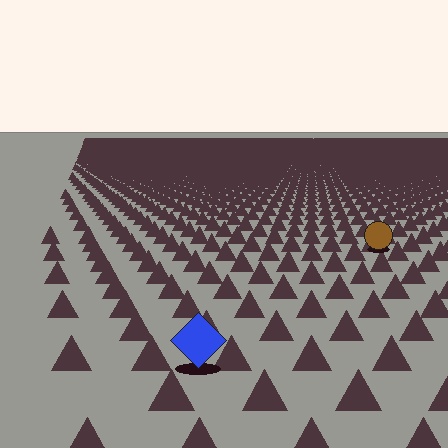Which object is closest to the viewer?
The blue diamond is closest. The texture marks near it are larger and more spread out.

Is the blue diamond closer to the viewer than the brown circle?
Yes. The blue diamond is closer — you can tell from the texture gradient: the ground texture is coarser near it.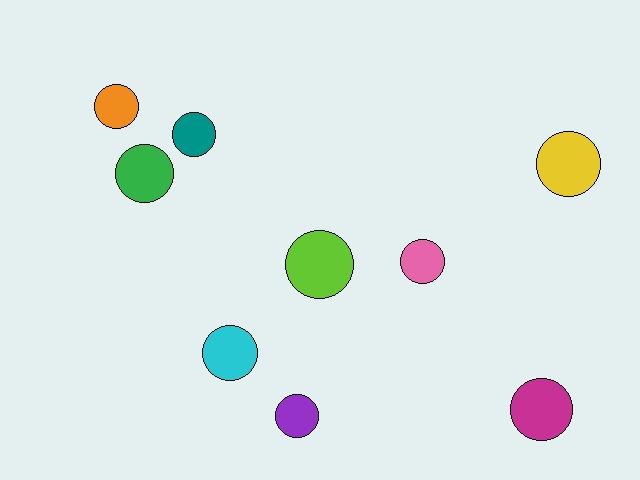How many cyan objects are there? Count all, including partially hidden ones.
There is 1 cyan object.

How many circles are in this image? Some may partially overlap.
There are 9 circles.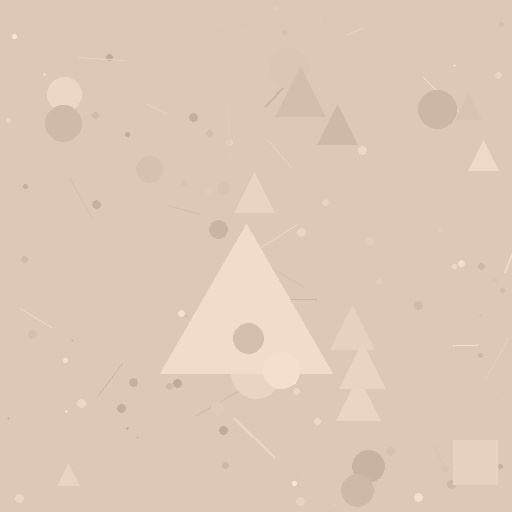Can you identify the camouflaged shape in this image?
The camouflaged shape is a triangle.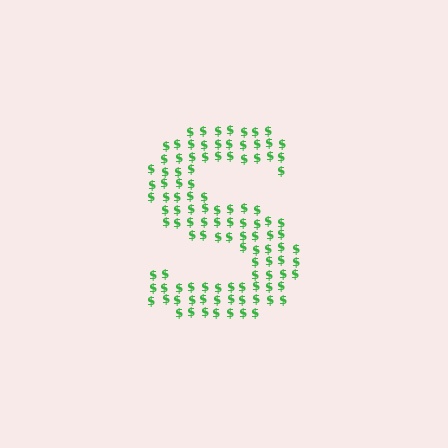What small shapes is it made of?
It is made of small dollar signs.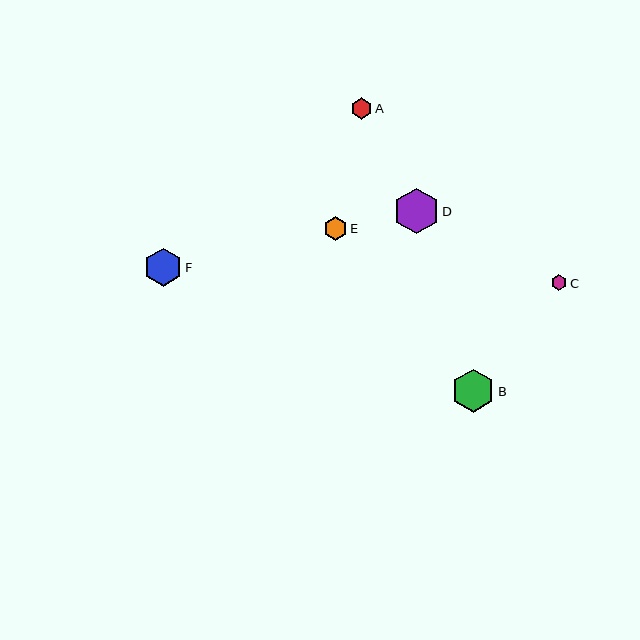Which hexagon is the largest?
Hexagon D is the largest with a size of approximately 45 pixels.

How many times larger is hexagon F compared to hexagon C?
Hexagon F is approximately 2.5 times the size of hexagon C.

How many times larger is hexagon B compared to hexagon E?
Hexagon B is approximately 1.8 times the size of hexagon E.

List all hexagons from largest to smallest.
From largest to smallest: D, B, F, E, A, C.